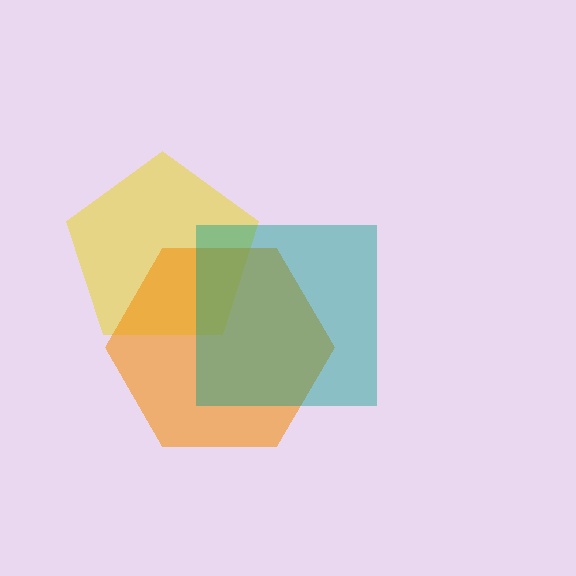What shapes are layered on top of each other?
The layered shapes are: a yellow pentagon, an orange hexagon, a teal square.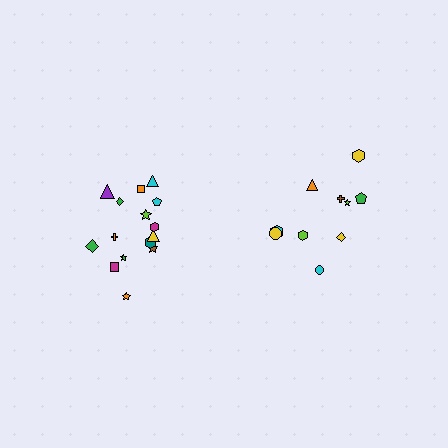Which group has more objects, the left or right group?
The left group.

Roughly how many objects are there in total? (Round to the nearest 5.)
Roughly 25 objects in total.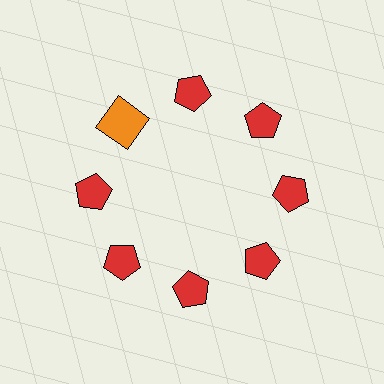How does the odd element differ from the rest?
It differs in both color (orange instead of red) and shape (square instead of pentagon).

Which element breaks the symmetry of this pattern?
The orange square at roughly the 10 o'clock position breaks the symmetry. All other shapes are red pentagons.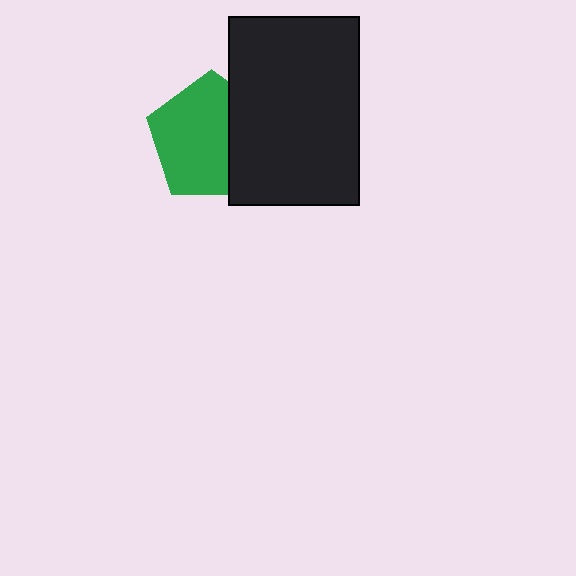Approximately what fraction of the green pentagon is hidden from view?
Roughly 34% of the green pentagon is hidden behind the black rectangle.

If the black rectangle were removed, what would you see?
You would see the complete green pentagon.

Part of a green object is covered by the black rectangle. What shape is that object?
It is a pentagon.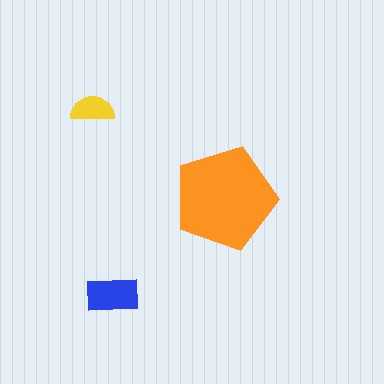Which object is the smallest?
The yellow semicircle.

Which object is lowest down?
The blue rectangle is bottommost.